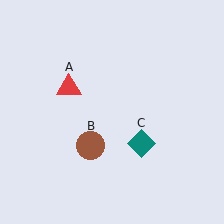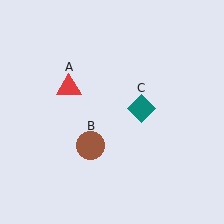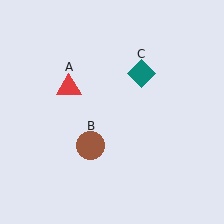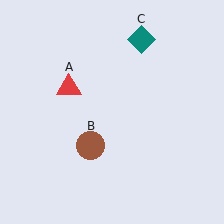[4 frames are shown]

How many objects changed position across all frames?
1 object changed position: teal diamond (object C).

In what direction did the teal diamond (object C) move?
The teal diamond (object C) moved up.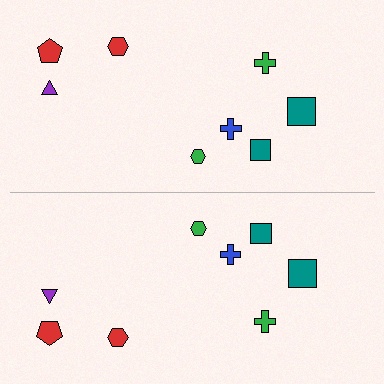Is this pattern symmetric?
Yes, this pattern has bilateral (reflection) symmetry.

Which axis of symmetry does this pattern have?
The pattern has a horizontal axis of symmetry running through the center of the image.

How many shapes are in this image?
There are 16 shapes in this image.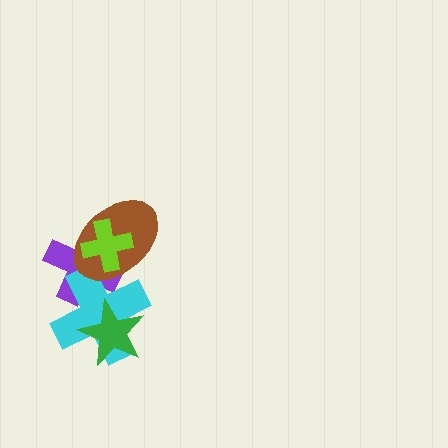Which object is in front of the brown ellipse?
The lime cross is in front of the brown ellipse.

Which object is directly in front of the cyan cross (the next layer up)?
The green star is directly in front of the cyan cross.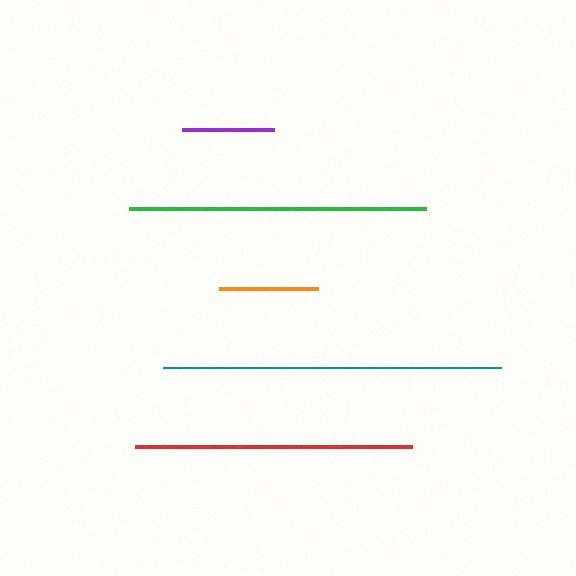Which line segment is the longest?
The teal line is the longest at approximately 337 pixels.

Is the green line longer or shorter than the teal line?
The teal line is longer than the green line.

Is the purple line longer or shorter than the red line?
The red line is longer than the purple line.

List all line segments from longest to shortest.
From longest to shortest: teal, green, red, orange, purple.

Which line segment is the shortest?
The purple line is the shortest at approximately 92 pixels.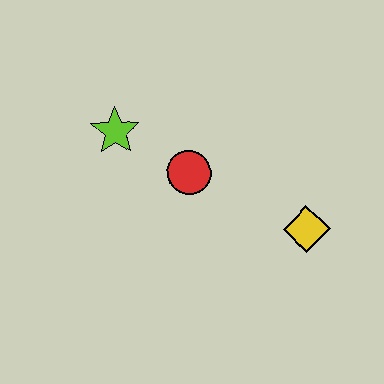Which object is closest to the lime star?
The red circle is closest to the lime star.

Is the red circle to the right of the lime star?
Yes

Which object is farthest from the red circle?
The yellow diamond is farthest from the red circle.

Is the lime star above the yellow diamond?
Yes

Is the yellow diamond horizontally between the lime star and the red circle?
No